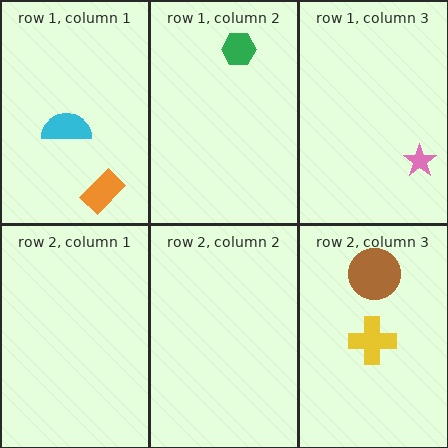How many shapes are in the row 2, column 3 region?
2.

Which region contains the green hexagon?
The row 1, column 2 region.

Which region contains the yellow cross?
The row 2, column 3 region.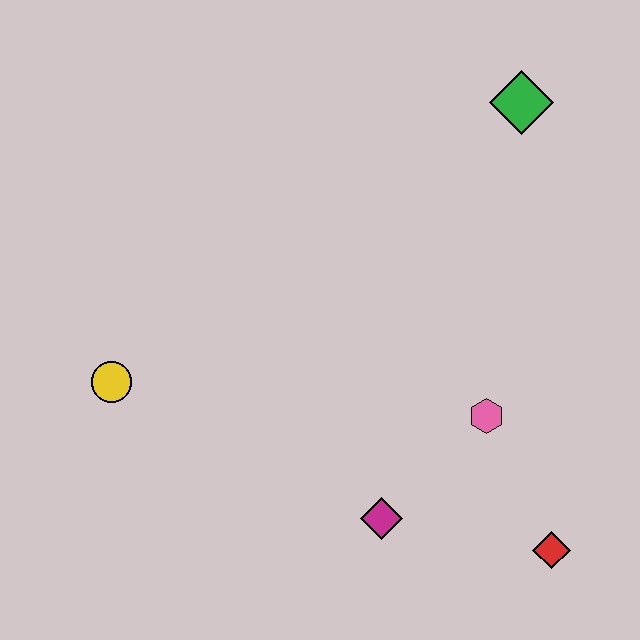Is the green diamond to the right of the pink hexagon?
Yes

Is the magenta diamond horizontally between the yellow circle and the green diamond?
Yes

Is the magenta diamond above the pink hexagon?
No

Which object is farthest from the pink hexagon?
The yellow circle is farthest from the pink hexagon.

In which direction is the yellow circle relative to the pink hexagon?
The yellow circle is to the left of the pink hexagon.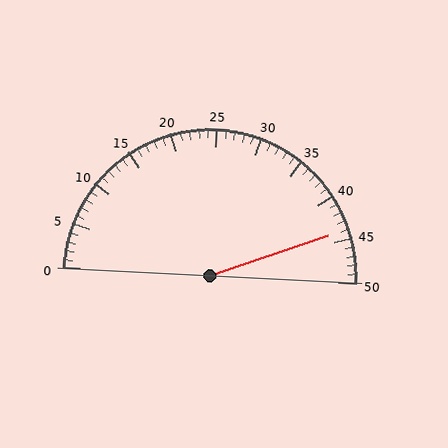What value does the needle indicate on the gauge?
The needle indicates approximately 44.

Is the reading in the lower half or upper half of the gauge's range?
The reading is in the upper half of the range (0 to 50).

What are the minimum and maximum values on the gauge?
The gauge ranges from 0 to 50.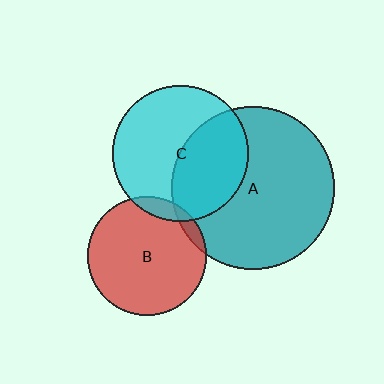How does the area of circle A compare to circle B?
Approximately 1.9 times.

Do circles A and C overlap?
Yes.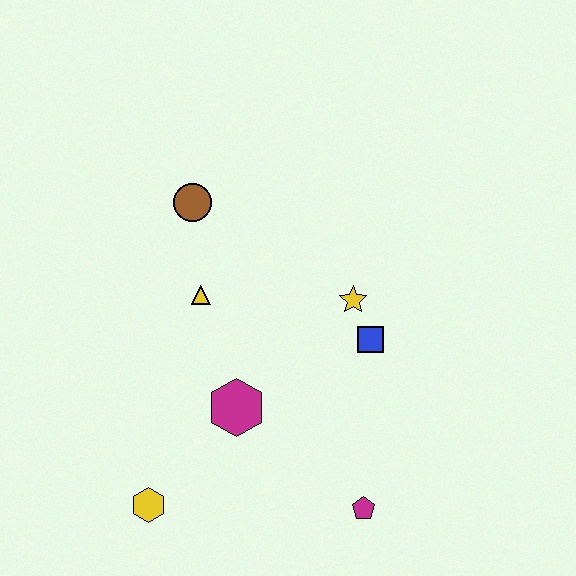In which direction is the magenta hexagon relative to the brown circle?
The magenta hexagon is below the brown circle.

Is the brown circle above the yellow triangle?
Yes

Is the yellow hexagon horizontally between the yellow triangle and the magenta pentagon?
No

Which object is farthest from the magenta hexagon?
The brown circle is farthest from the magenta hexagon.